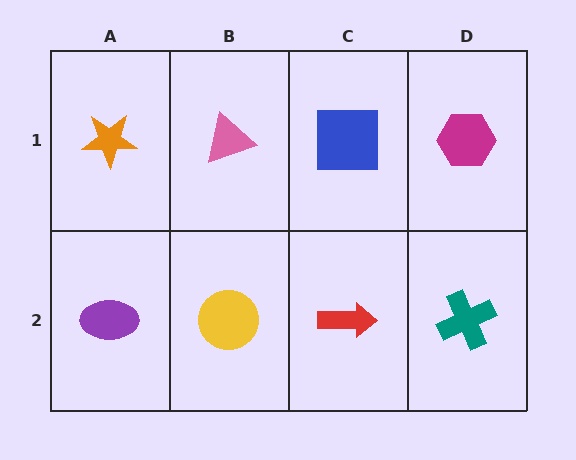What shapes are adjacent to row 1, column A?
A purple ellipse (row 2, column A), a pink triangle (row 1, column B).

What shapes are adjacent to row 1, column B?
A yellow circle (row 2, column B), an orange star (row 1, column A), a blue square (row 1, column C).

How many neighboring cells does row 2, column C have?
3.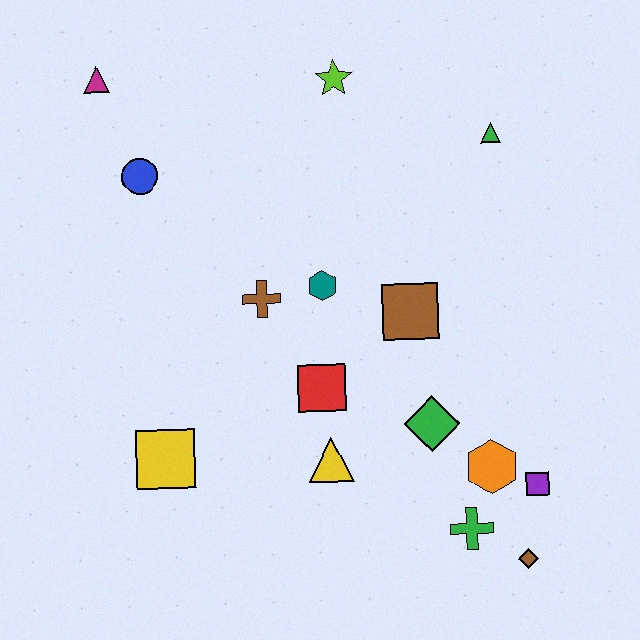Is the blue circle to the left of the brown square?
Yes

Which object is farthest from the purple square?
The magenta triangle is farthest from the purple square.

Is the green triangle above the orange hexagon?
Yes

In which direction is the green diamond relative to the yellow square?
The green diamond is to the right of the yellow square.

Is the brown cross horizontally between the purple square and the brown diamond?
No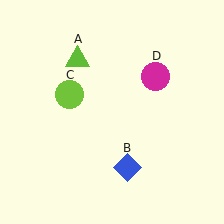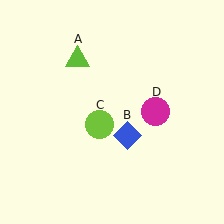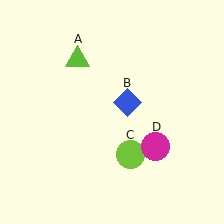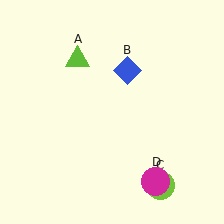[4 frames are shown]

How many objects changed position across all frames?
3 objects changed position: blue diamond (object B), lime circle (object C), magenta circle (object D).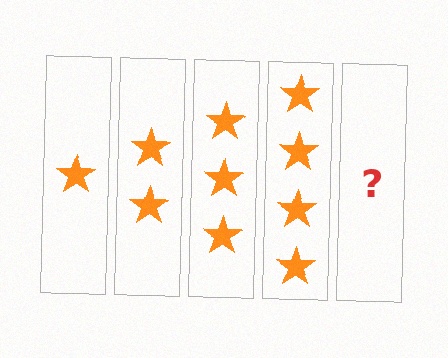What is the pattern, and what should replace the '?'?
The pattern is that each step adds one more star. The '?' should be 5 stars.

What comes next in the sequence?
The next element should be 5 stars.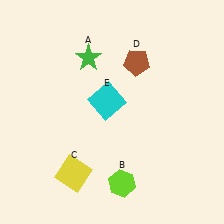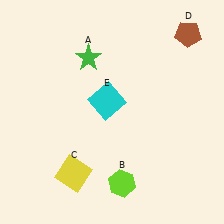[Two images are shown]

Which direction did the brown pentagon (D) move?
The brown pentagon (D) moved right.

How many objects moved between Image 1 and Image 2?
1 object moved between the two images.